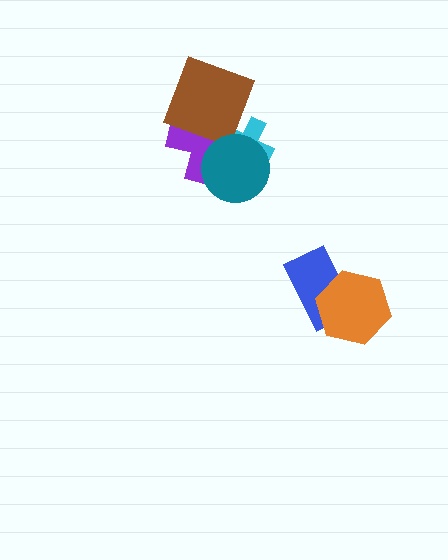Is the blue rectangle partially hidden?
Yes, it is partially covered by another shape.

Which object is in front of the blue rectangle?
The orange hexagon is in front of the blue rectangle.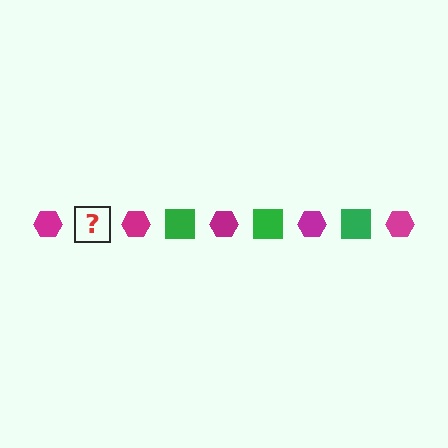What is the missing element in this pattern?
The missing element is a green square.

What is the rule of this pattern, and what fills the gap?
The rule is that the pattern alternates between magenta hexagon and green square. The gap should be filled with a green square.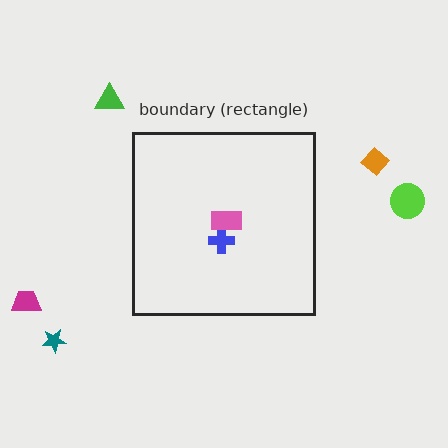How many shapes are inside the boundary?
2 inside, 5 outside.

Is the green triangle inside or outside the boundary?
Outside.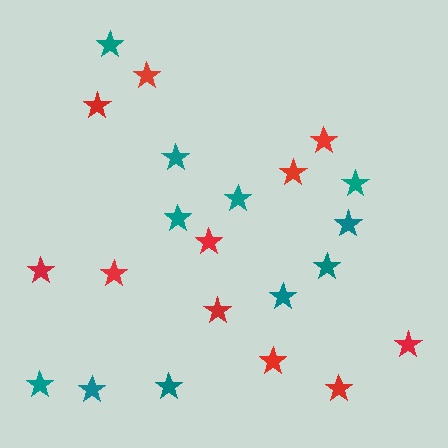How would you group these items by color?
There are 2 groups: one group of teal stars (11) and one group of red stars (11).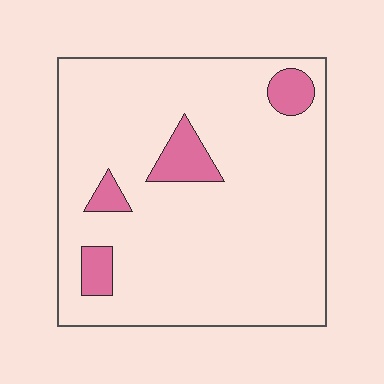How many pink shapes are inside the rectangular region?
4.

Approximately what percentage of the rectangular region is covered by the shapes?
Approximately 10%.